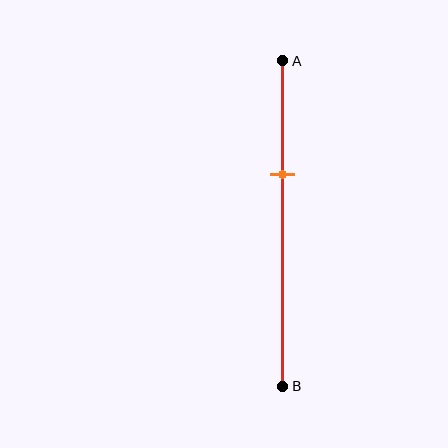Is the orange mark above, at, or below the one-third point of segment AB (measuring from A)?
The orange mark is approximately at the one-third point of segment AB.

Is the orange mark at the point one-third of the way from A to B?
Yes, the mark is approximately at the one-third point.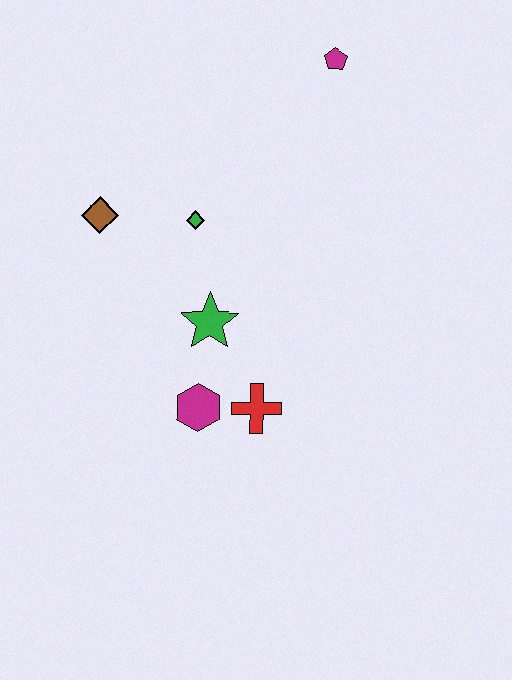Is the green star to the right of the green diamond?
Yes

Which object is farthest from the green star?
The magenta pentagon is farthest from the green star.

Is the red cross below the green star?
Yes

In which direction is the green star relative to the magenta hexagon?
The green star is above the magenta hexagon.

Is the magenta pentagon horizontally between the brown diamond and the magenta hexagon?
No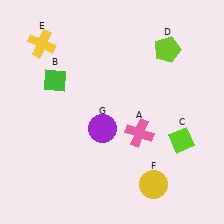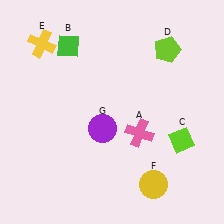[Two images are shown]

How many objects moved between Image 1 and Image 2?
1 object moved between the two images.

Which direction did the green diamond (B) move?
The green diamond (B) moved up.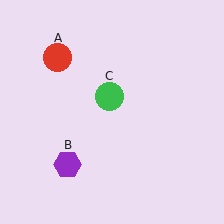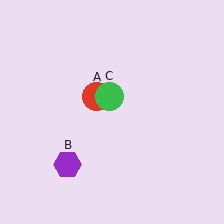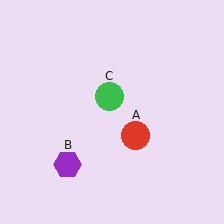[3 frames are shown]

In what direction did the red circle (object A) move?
The red circle (object A) moved down and to the right.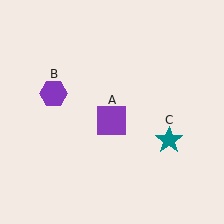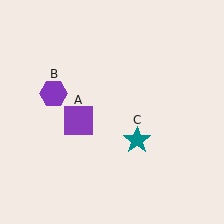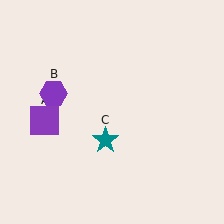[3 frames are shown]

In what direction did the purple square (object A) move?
The purple square (object A) moved left.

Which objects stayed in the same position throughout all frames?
Purple hexagon (object B) remained stationary.